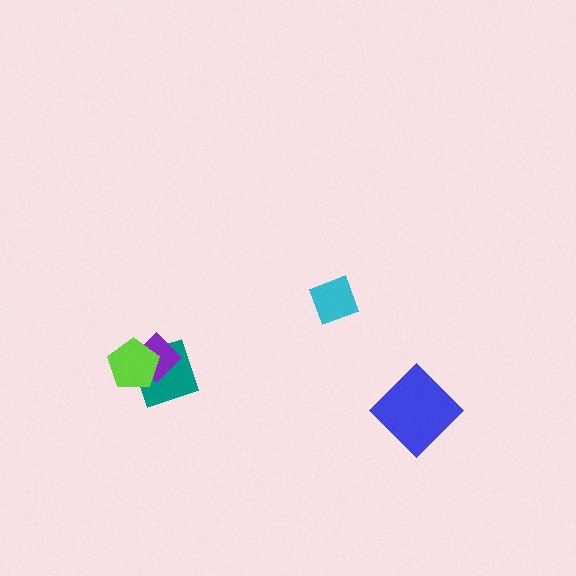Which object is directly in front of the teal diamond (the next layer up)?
The purple diamond is directly in front of the teal diamond.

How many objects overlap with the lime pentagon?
2 objects overlap with the lime pentagon.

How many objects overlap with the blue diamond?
0 objects overlap with the blue diamond.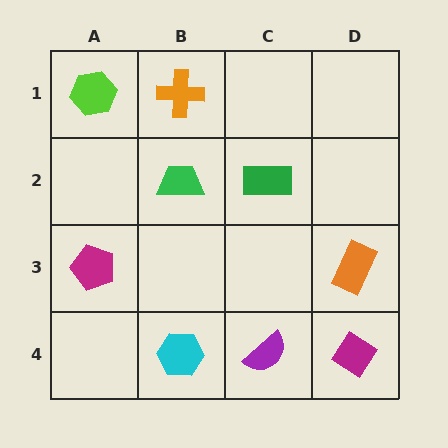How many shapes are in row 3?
2 shapes.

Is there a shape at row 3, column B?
No, that cell is empty.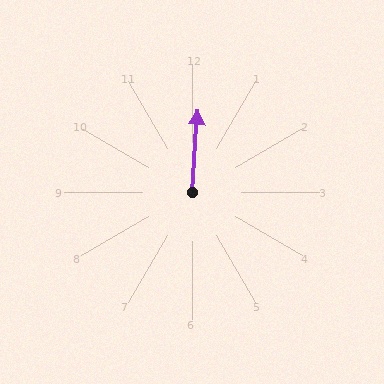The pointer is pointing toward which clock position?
Roughly 12 o'clock.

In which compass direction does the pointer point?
North.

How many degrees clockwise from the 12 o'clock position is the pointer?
Approximately 4 degrees.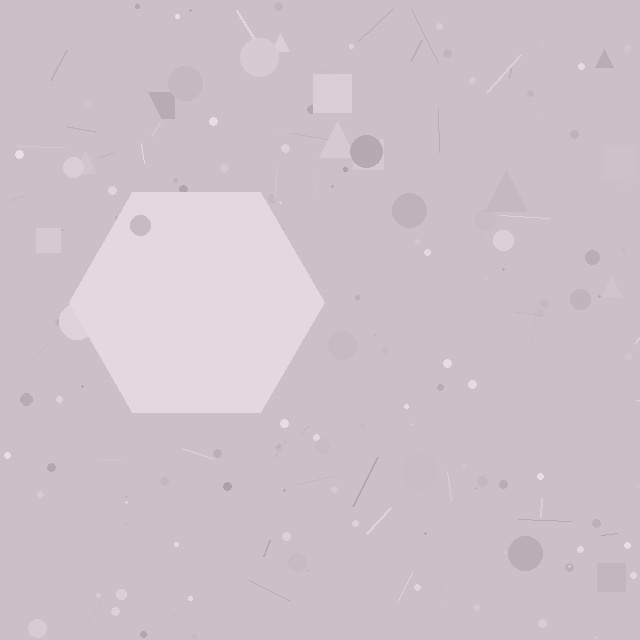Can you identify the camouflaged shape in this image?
The camouflaged shape is a hexagon.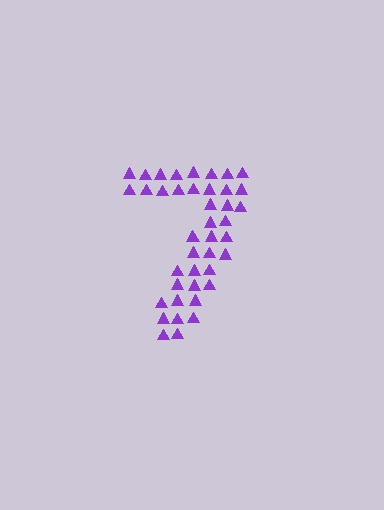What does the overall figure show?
The overall figure shows the digit 7.